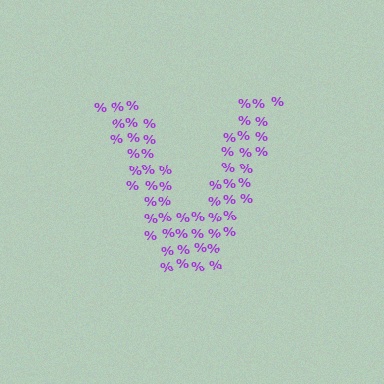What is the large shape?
The large shape is the letter V.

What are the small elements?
The small elements are percent signs.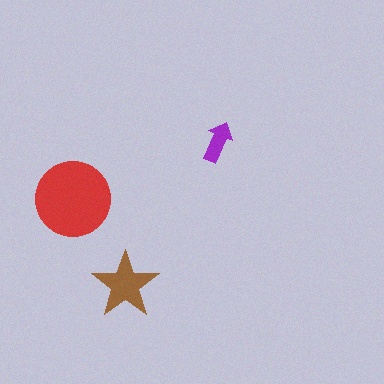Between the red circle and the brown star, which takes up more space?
The red circle.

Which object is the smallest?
The purple arrow.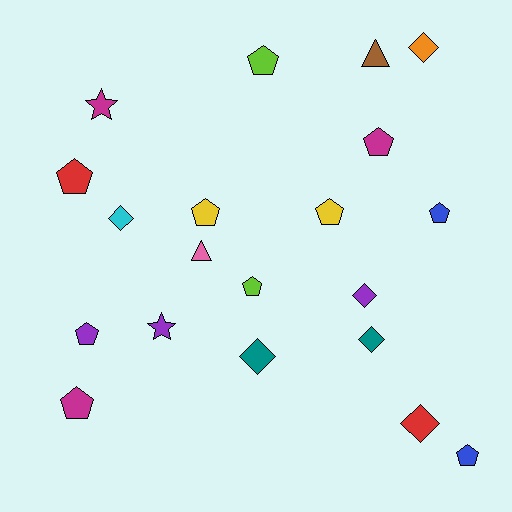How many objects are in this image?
There are 20 objects.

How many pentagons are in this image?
There are 10 pentagons.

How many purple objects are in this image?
There are 3 purple objects.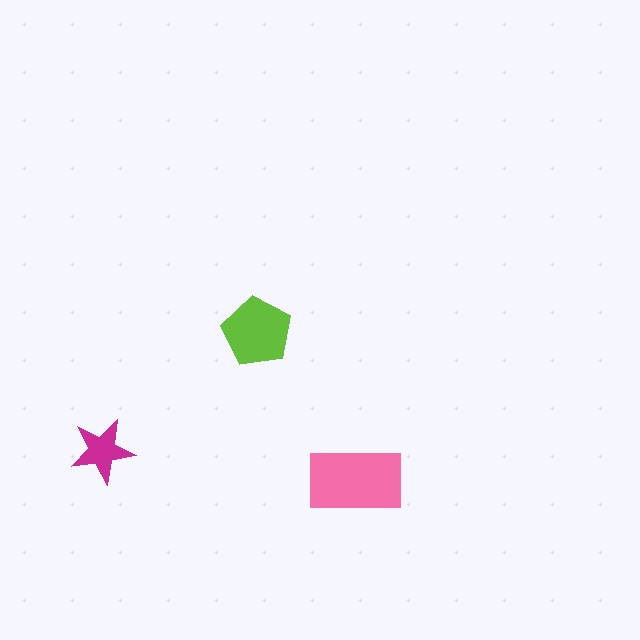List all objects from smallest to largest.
The magenta star, the lime pentagon, the pink rectangle.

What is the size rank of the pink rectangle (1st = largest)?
1st.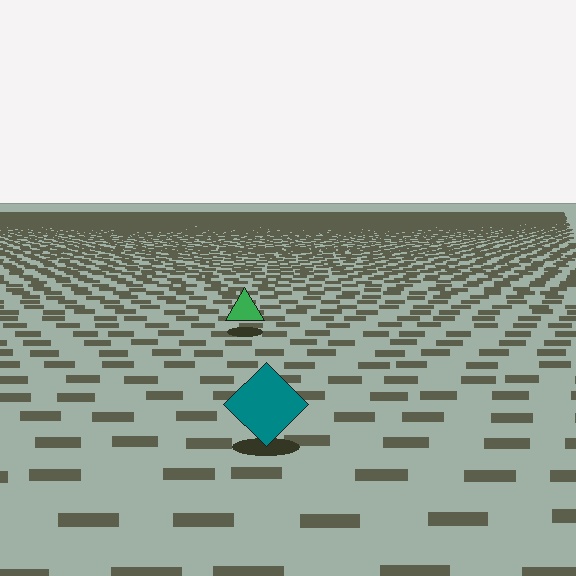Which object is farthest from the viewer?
The green triangle is farthest from the viewer. It appears smaller and the ground texture around it is denser.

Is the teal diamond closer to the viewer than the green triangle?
Yes. The teal diamond is closer — you can tell from the texture gradient: the ground texture is coarser near it.